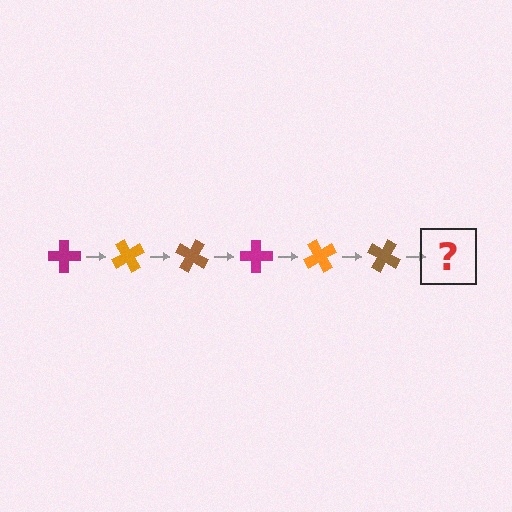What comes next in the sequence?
The next element should be a magenta cross, rotated 360 degrees from the start.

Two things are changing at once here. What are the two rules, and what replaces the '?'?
The two rules are that it rotates 60 degrees each step and the color cycles through magenta, orange, and brown. The '?' should be a magenta cross, rotated 360 degrees from the start.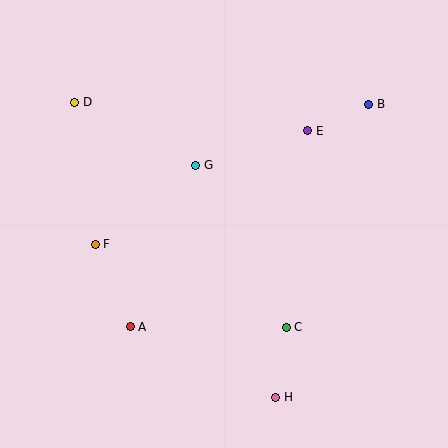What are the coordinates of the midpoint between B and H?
The midpoint between B and H is at (322, 251).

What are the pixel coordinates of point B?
Point B is at (369, 104).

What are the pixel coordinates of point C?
Point C is at (286, 327).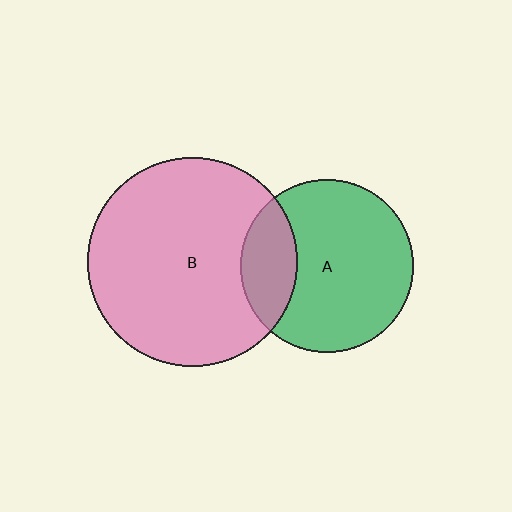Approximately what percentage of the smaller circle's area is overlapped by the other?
Approximately 20%.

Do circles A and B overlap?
Yes.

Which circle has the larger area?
Circle B (pink).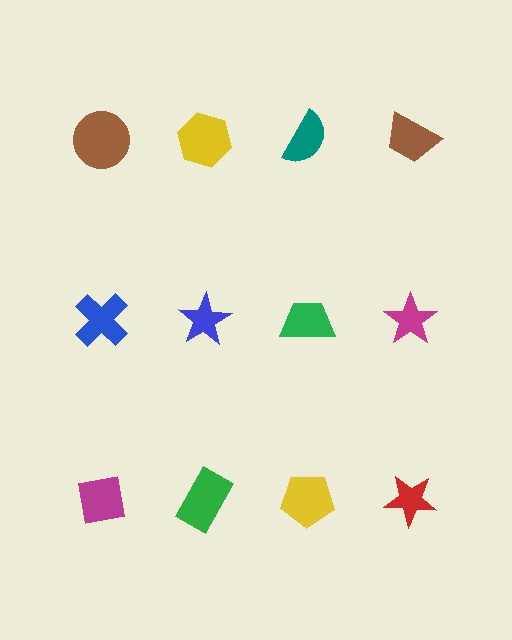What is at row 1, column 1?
A brown circle.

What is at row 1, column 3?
A teal semicircle.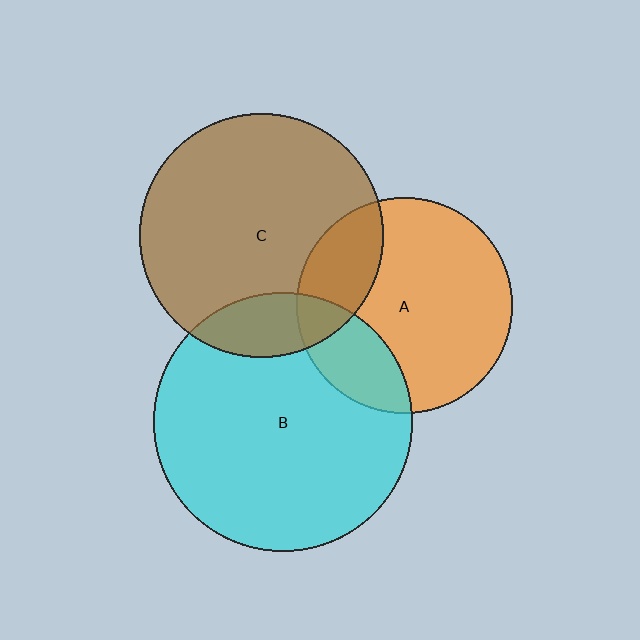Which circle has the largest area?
Circle B (cyan).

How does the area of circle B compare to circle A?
Approximately 1.4 times.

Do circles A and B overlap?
Yes.